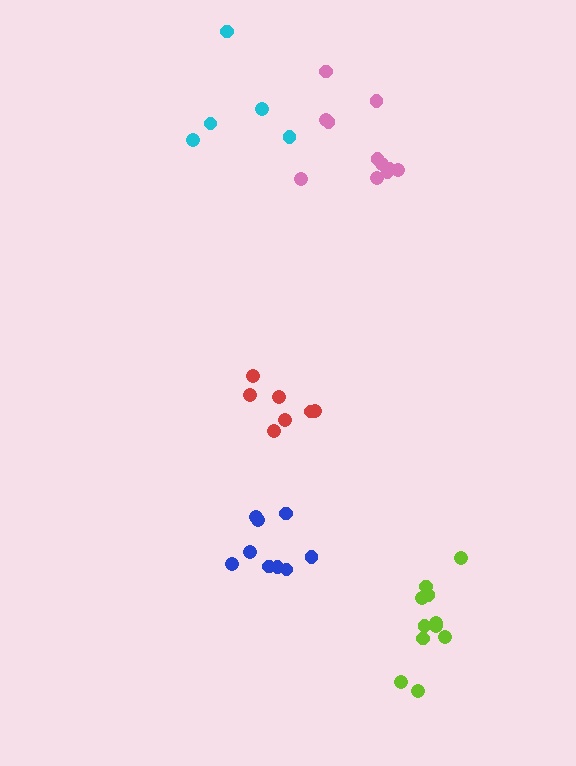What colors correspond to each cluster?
The clusters are colored: cyan, pink, red, blue, lime.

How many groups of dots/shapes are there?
There are 5 groups.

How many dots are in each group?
Group 1: 5 dots, Group 2: 11 dots, Group 3: 7 dots, Group 4: 9 dots, Group 5: 11 dots (43 total).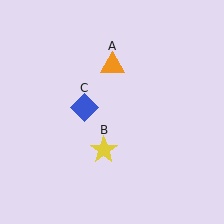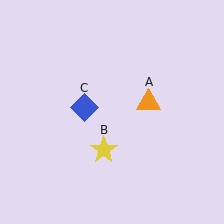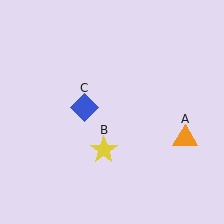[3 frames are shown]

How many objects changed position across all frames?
1 object changed position: orange triangle (object A).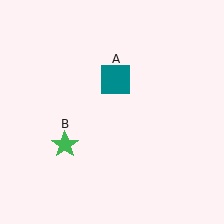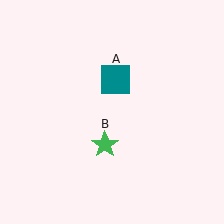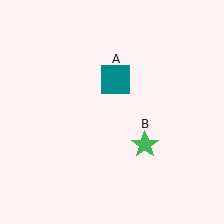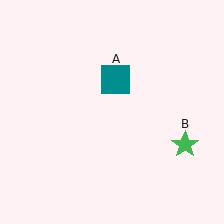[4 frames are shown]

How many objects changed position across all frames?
1 object changed position: green star (object B).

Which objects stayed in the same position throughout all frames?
Teal square (object A) remained stationary.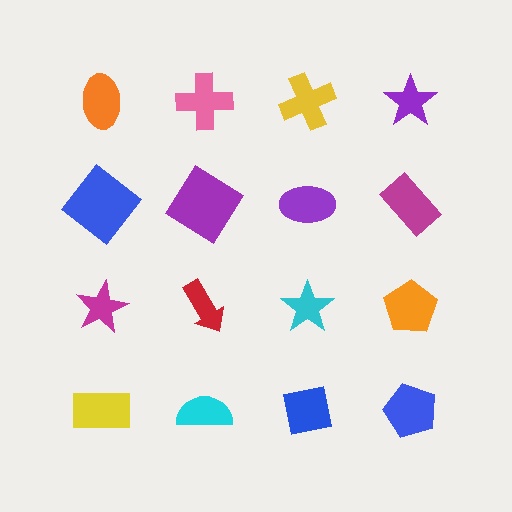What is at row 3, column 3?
A cyan star.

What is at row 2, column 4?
A magenta rectangle.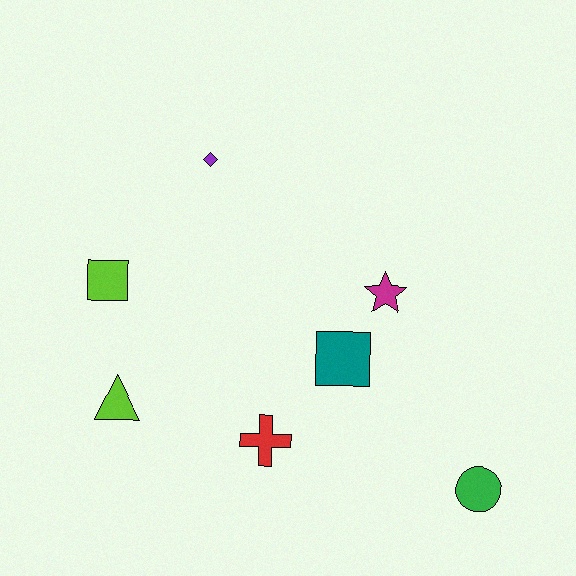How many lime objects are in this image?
There are 2 lime objects.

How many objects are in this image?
There are 7 objects.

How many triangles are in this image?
There is 1 triangle.